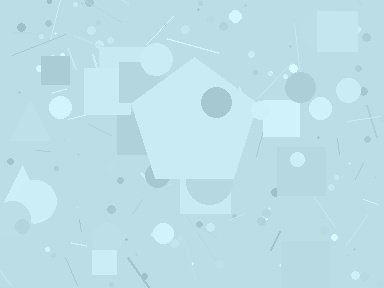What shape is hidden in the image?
A pentagon is hidden in the image.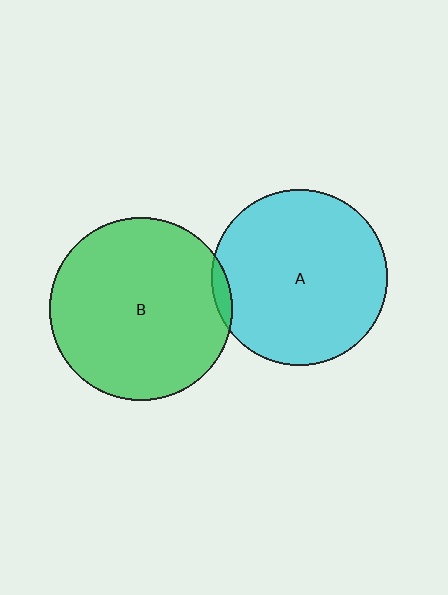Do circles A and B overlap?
Yes.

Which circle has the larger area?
Circle B (green).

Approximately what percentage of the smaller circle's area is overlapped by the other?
Approximately 5%.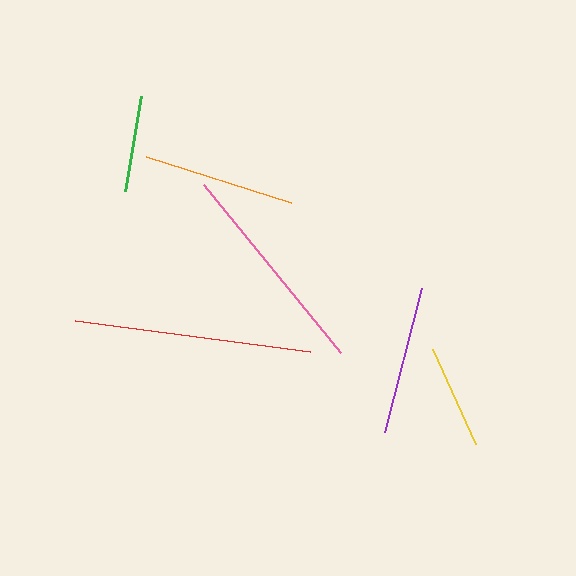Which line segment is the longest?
The red line is the longest at approximately 238 pixels.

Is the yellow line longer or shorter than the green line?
The yellow line is longer than the green line.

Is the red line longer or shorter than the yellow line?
The red line is longer than the yellow line.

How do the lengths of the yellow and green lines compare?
The yellow and green lines are approximately the same length.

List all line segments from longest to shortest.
From longest to shortest: red, pink, orange, purple, yellow, green.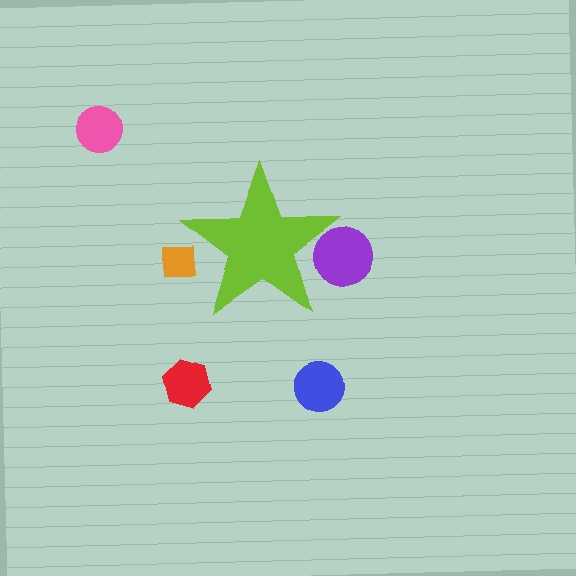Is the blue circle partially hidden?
No, the blue circle is fully visible.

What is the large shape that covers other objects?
A lime star.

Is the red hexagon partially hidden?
No, the red hexagon is fully visible.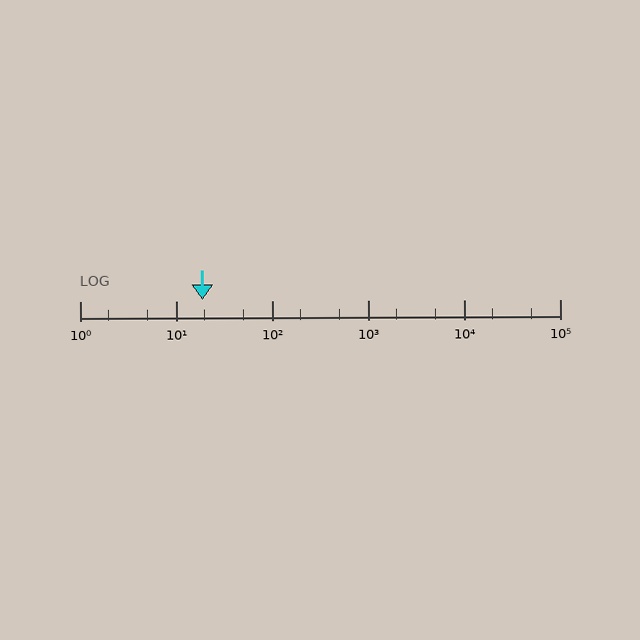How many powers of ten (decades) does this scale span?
The scale spans 5 decades, from 1 to 100000.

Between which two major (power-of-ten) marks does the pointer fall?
The pointer is between 10 and 100.